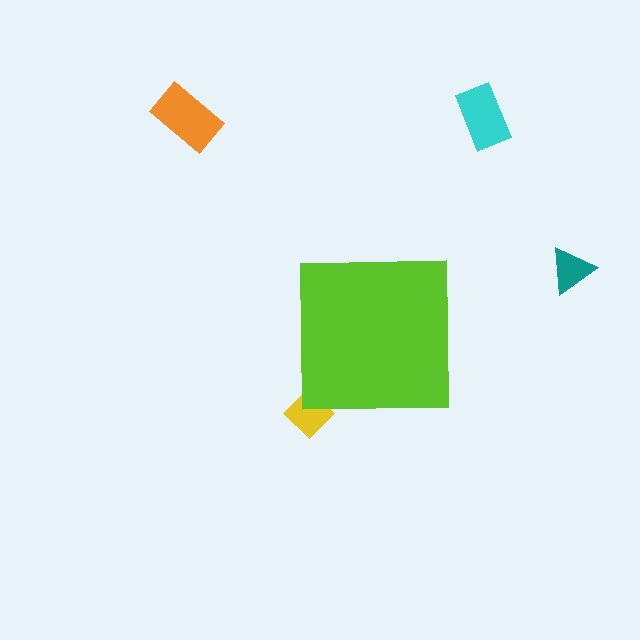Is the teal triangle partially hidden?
No, the teal triangle is fully visible.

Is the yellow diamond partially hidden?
Yes, the yellow diamond is partially hidden behind the lime square.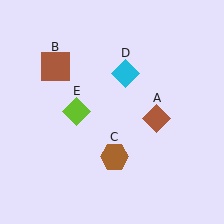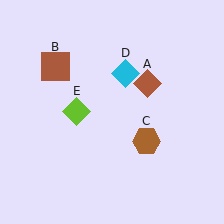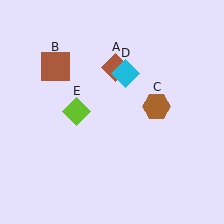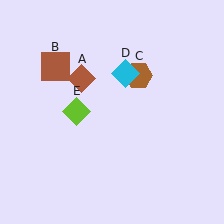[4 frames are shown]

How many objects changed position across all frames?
2 objects changed position: brown diamond (object A), brown hexagon (object C).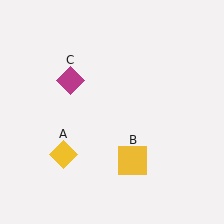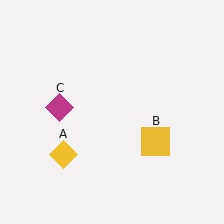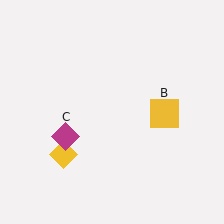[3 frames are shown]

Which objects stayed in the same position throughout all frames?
Yellow diamond (object A) remained stationary.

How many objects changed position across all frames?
2 objects changed position: yellow square (object B), magenta diamond (object C).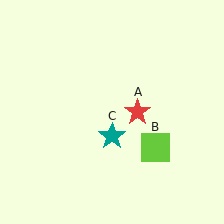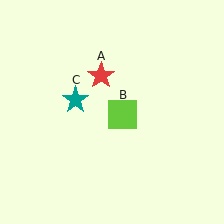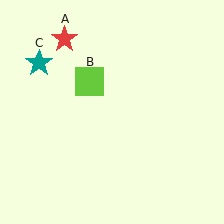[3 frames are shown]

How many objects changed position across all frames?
3 objects changed position: red star (object A), lime square (object B), teal star (object C).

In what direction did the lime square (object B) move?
The lime square (object B) moved up and to the left.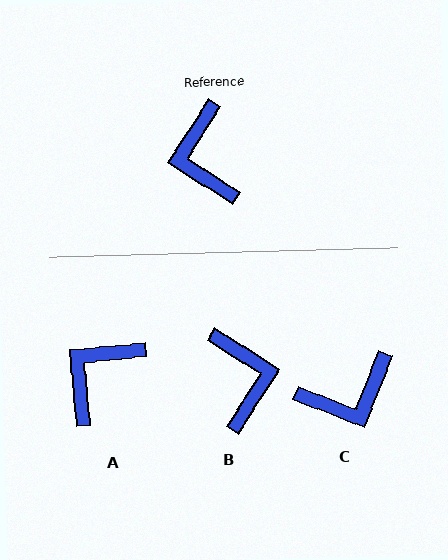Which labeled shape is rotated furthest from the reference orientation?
B, about 180 degrees away.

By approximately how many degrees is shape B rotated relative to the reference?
Approximately 180 degrees counter-clockwise.